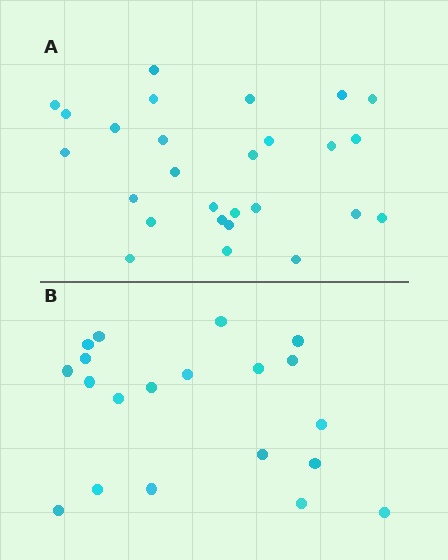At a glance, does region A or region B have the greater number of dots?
Region A (the top region) has more dots.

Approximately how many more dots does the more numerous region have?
Region A has roughly 8 or so more dots than region B.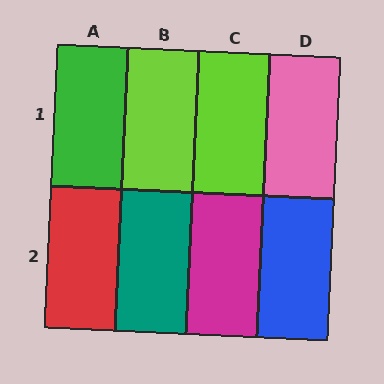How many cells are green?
1 cell is green.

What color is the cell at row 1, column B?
Lime.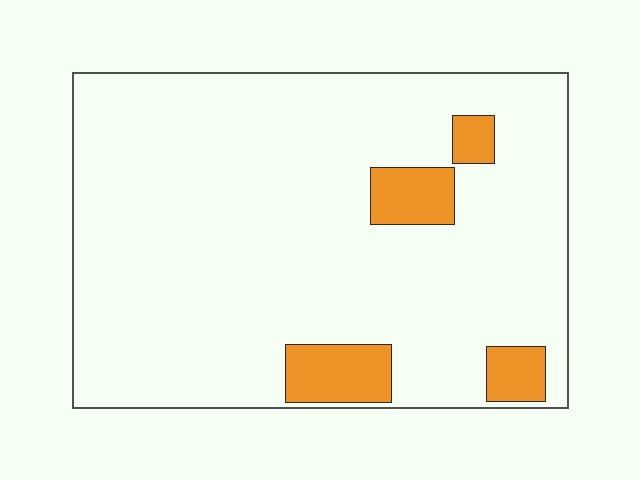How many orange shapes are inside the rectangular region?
4.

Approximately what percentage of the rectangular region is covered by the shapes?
Approximately 10%.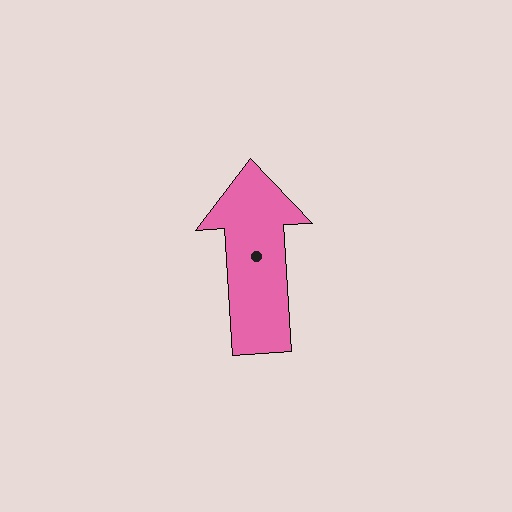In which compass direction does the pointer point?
North.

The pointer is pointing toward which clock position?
Roughly 12 o'clock.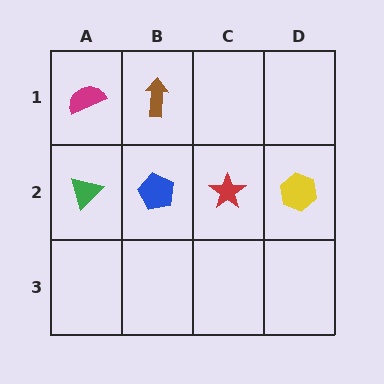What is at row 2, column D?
A yellow hexagon.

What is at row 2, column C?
A red star.